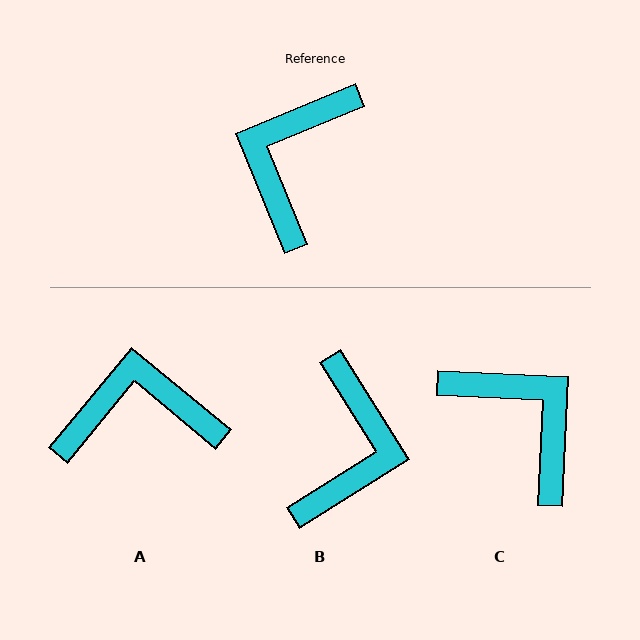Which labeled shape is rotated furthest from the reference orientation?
B, about 170 degrees away.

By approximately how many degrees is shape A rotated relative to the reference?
Approximately 62 degrees clockwise.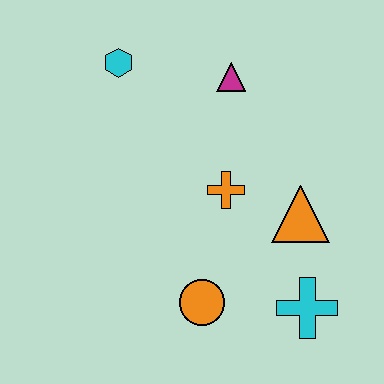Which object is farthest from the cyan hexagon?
The cyan cross is farthest from the cyan hexagon.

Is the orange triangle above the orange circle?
Yes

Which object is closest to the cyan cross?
The orange triangle is closest to the cyan cross.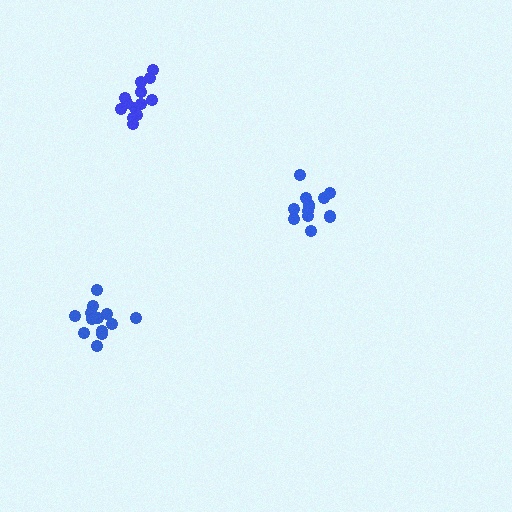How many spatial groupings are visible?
There are 3 spatial groupings.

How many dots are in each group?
Group 1: 13 dots, Group 2: 13 dots, Group 3: 13 dots (39 total).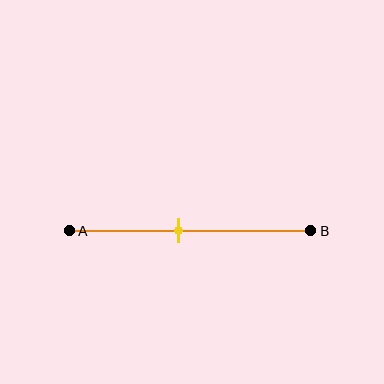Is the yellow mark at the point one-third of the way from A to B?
No, the mark is at about 45% from A, not at the 33% one-third point.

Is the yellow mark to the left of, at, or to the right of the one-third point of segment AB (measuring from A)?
The yellow mark is to the right of the one-third point of segment AB.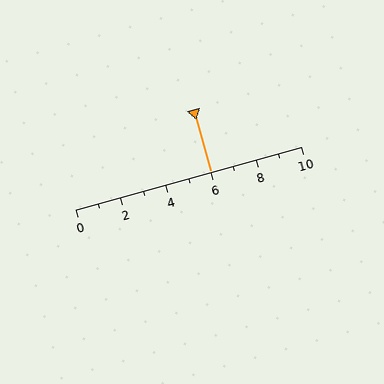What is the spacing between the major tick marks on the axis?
The major ticks are spaced 2 apart.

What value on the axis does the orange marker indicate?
The marker indicates approximately 6.